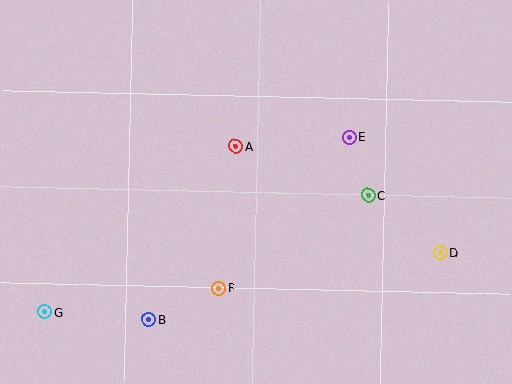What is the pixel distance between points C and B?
The distance between C and B is 252 pixels.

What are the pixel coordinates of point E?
Point E is at (350, 137).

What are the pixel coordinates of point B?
Point B is at (149, 320).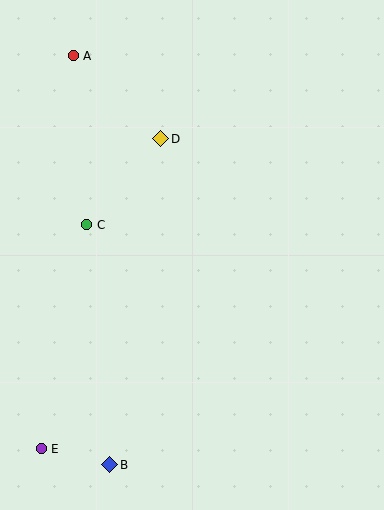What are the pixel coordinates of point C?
Point C is at (87, 225).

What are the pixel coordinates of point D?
Point D is at (161, 139).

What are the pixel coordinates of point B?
Point B is at (110, 465).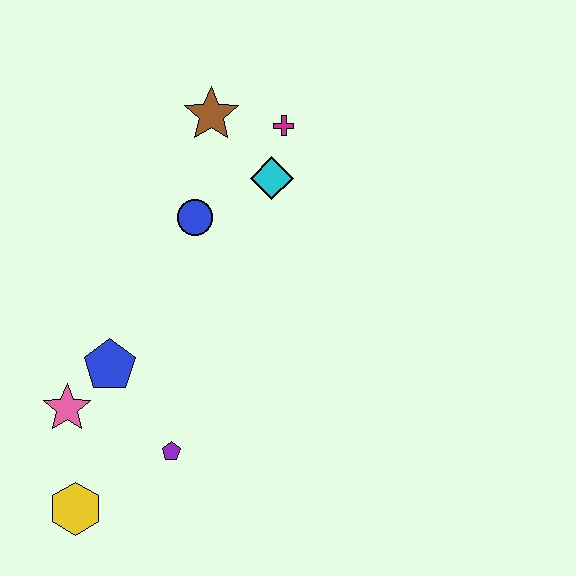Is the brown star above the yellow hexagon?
Yes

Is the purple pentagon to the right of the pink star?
Yes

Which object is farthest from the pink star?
The magenta cross is farthest from the pink star.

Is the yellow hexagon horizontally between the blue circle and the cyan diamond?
No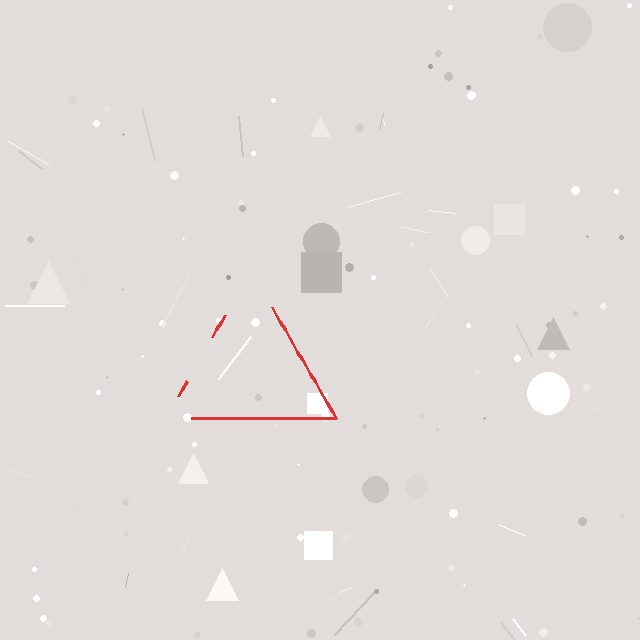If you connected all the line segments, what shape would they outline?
They would outline a triangle.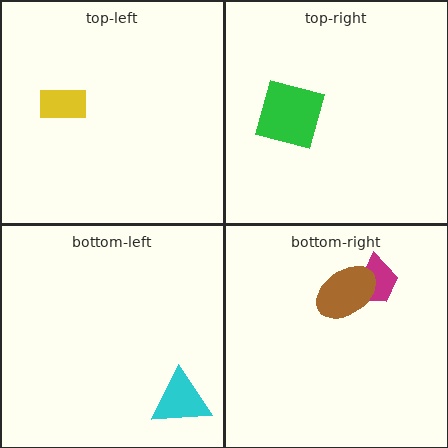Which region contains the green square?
The top-right region.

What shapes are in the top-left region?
The yellow rectangle.